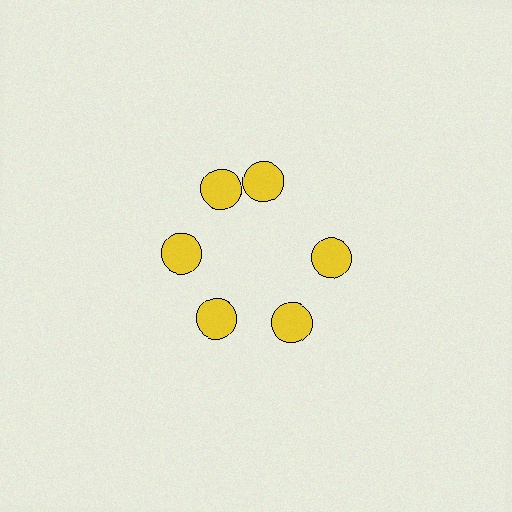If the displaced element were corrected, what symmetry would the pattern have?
It would have 6-fold rotational symmetry — the pattern would map onto itself every 60 degrees.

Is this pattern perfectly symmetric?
No. The 6 yellow circles are arranged in a ring, but one element near the 1 o'clock position is rotated out of alignment along the ring, breaking the 6-fold rotational symmetry.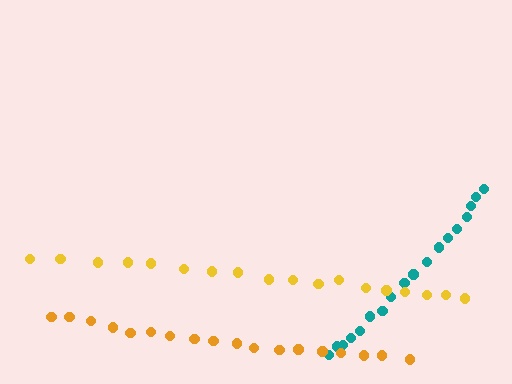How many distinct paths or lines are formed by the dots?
There are 3 distinct paths.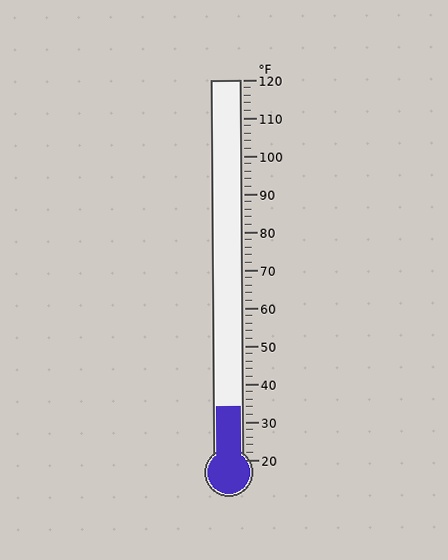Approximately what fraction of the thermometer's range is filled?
The thermometer is filled to approximately 15% of its range.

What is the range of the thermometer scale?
The thermometer scale ranges from 20°F to 120°F.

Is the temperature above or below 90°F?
The temperature is below 90°F.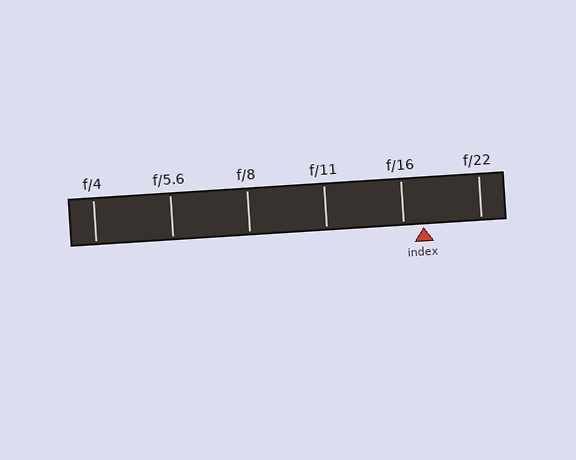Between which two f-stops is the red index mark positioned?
The index mark is between f/16 and f/22.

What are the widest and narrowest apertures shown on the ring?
The widest aperture shown is f/4 and the narrowest is f/22.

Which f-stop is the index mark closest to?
The index mark is closest to f/16.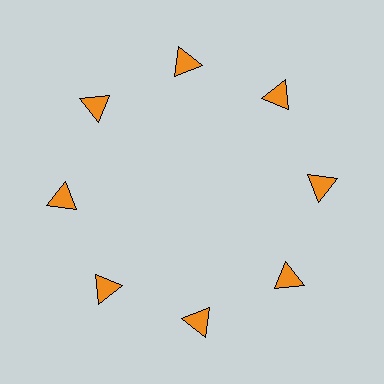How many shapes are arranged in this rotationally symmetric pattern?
There are 8 shapes, arranged in 8 groups of 1.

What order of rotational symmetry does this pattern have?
This pattern has 8-fold rotational symmetry.